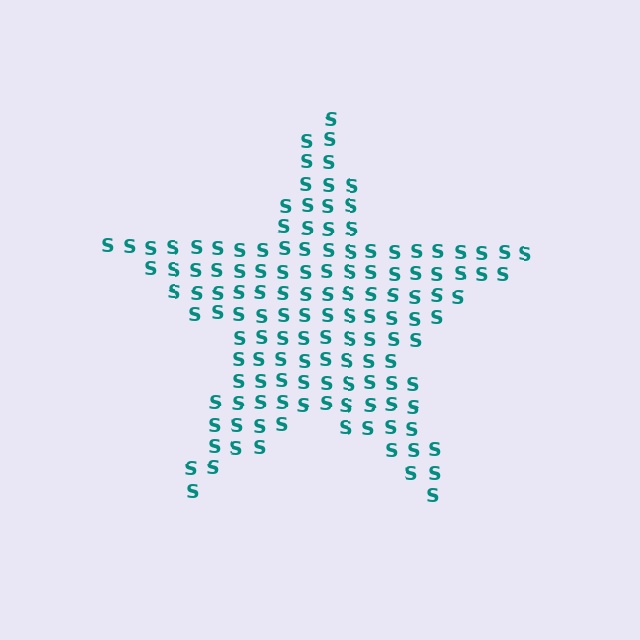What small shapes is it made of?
It is made of small letter S's.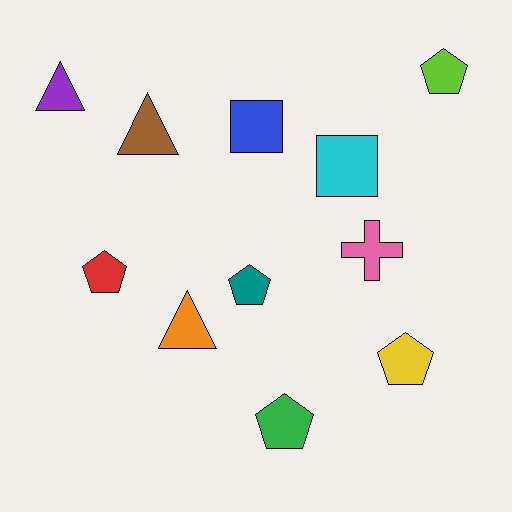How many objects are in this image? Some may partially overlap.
There are 11 objects.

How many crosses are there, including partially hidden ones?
There is 1 cross.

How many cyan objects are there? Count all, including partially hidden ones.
There is 1 cyan object.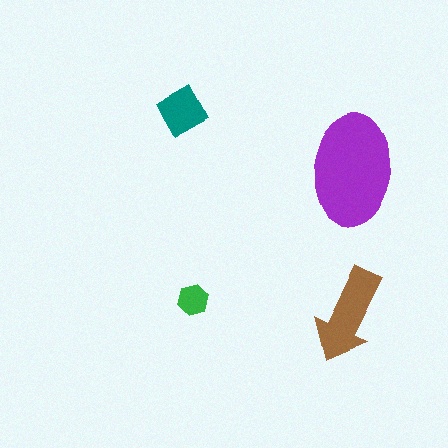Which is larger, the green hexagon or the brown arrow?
The brown arrow.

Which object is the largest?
The purple ellipse.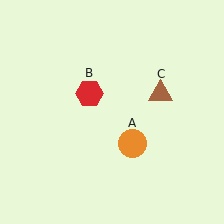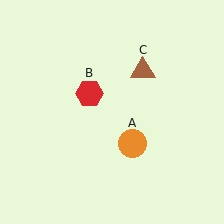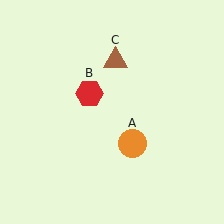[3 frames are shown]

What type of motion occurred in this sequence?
The brown triangle (object C) rotated counterclockwise around the center of the scene.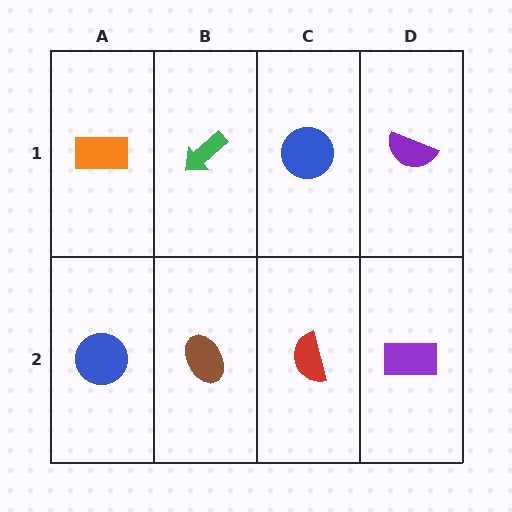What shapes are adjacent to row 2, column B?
A green arrow (row 1, column B), a blue circle (row 2, column A), a red semicircle (row 2, column C).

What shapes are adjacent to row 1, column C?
A red semicircle (row 2, column C), a green arrow (row 1, column B), a purple semicircle (row 1, column D).